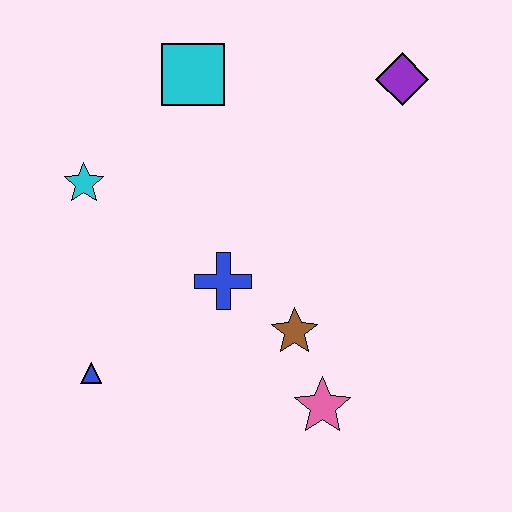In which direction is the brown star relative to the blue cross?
The brown star is to the right of the blue cross.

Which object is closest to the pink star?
The brown star is closest to the pink star.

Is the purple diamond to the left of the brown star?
No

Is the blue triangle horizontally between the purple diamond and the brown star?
No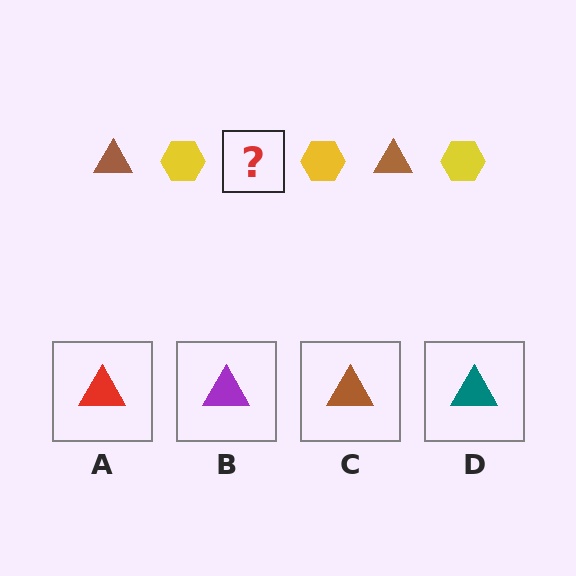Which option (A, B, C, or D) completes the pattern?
C.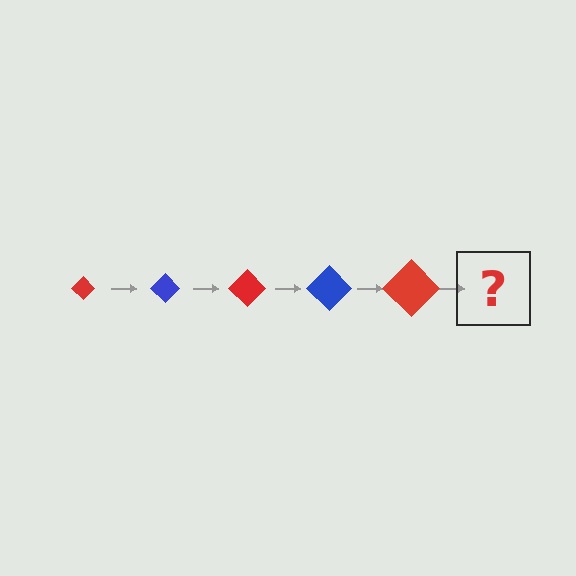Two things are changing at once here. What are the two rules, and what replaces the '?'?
The two rules are that the diamond grows larger each step and the color cycles through red and blue. The '?' should be a blue diamond, larger than the previous one.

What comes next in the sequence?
The next element should be a blue diamond, larger than the previous one.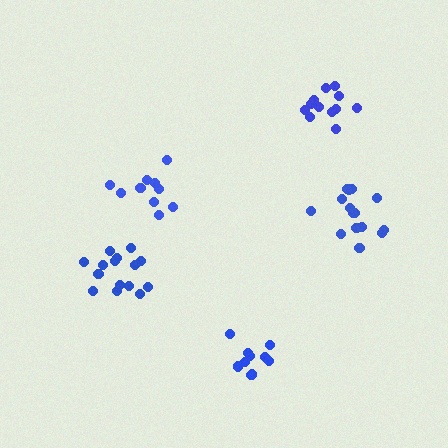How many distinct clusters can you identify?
There are 5 distinct clusters.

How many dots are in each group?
Group 1: 15 dots, Group 2: 10 dots, Group 3: 10 dots, Group 4: 15 dots, Group 5: 12 dots (62 total).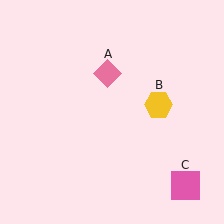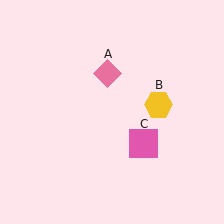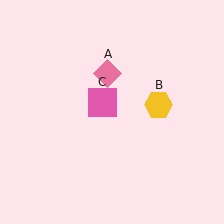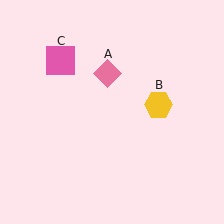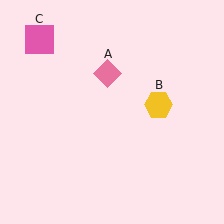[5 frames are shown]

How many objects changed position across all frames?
1 object changed position: pink square (object C).